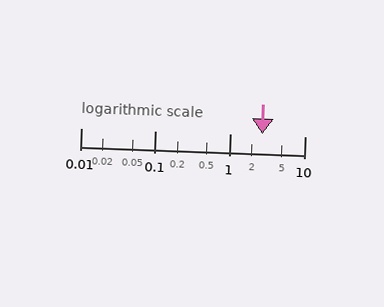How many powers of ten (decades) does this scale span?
The scale spans 3 decades, from 0.01 to 10.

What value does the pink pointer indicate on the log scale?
The pointer indicates approximately 2.7.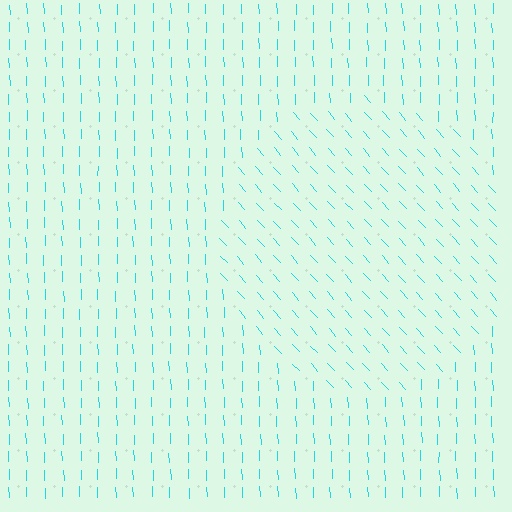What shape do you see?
I see a circle.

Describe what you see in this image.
The image is filled with small cyan line segments. A circle region in the image has lines oriented differently from the surrounding lines, creating a visible texture boundary.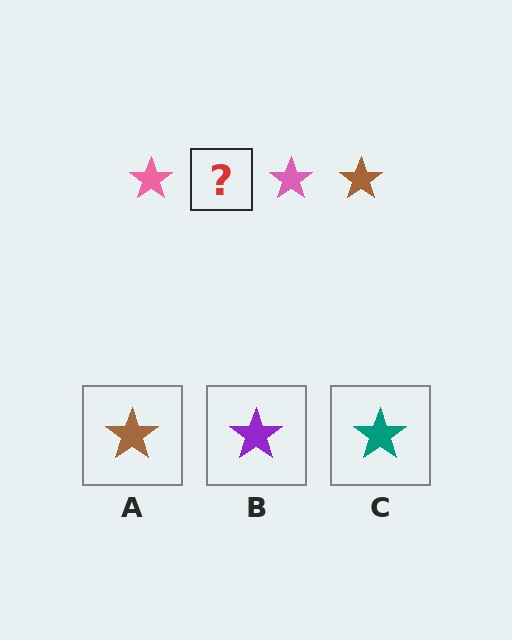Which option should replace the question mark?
Option A.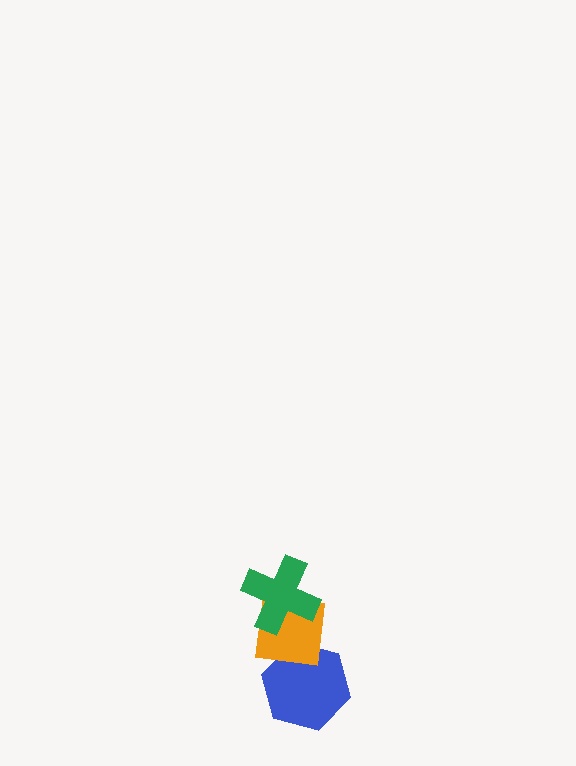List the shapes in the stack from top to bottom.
From top to bottom: the green cross, the orange square, the blue hexagon.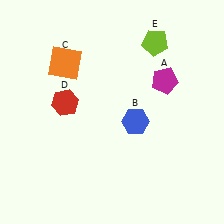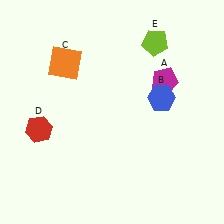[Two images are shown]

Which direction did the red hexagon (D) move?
The red hexagon (D) moved down.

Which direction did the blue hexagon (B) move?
The blue hexagon (B) moved right.